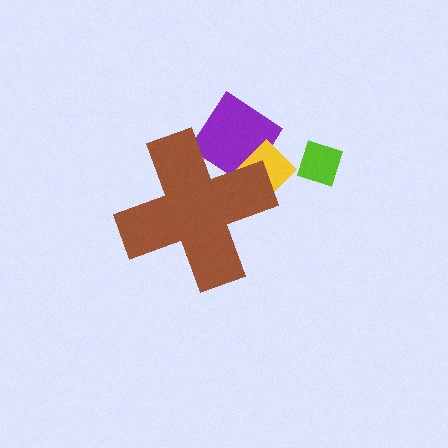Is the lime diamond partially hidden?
No, the lime diamond is fully visible.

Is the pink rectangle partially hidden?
Yes, the pink rectangle is partially hidden behind the brown cross.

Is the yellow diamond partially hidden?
Yes, the yellow diamond is partially hidden behind the brown cross.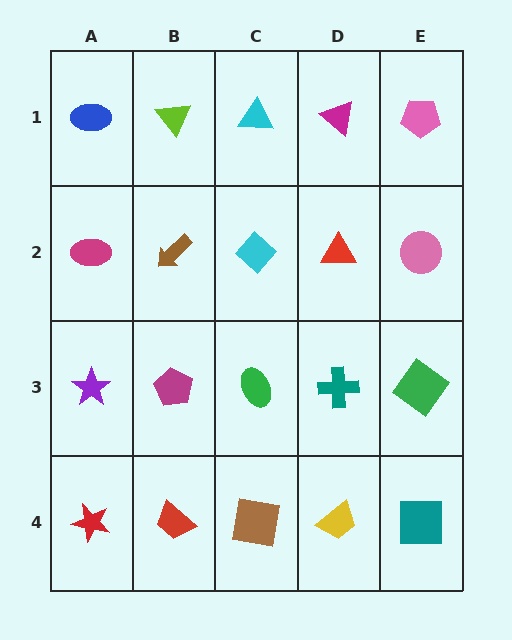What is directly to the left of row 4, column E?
A yellow trapezoid.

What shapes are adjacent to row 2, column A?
A blue ellipse (row 1, column A), a purple star (row 3, column A), a brown arrow (row 2, column B).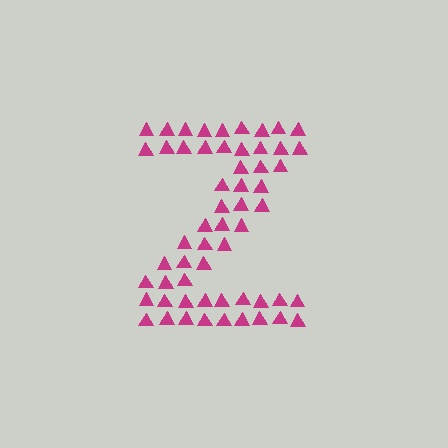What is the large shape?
The large shape is the letter Z.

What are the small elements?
The small elements are triangles.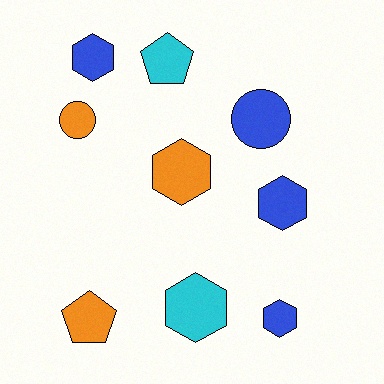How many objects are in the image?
There are 9 objects.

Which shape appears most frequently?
Hexagon, with 5 objects.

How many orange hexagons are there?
There is 1 orange hexagon.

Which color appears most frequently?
Blue, with 4 objects.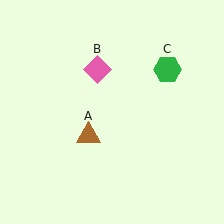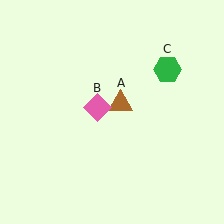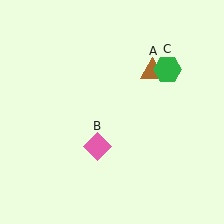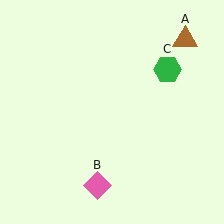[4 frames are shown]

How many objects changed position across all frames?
2 objects changed position: brown triangle (object A), pink diamond (object B).